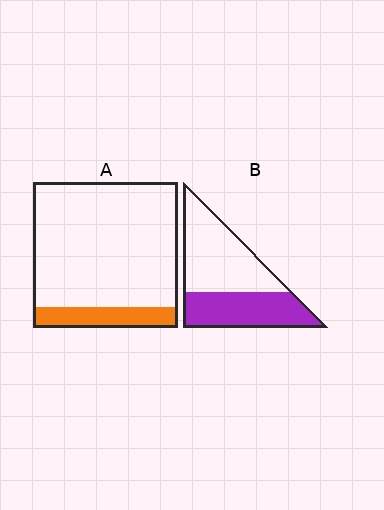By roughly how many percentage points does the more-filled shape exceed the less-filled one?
By roughly 30 percentage points (B over A).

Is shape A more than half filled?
No.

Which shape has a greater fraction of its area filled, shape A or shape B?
Shape B.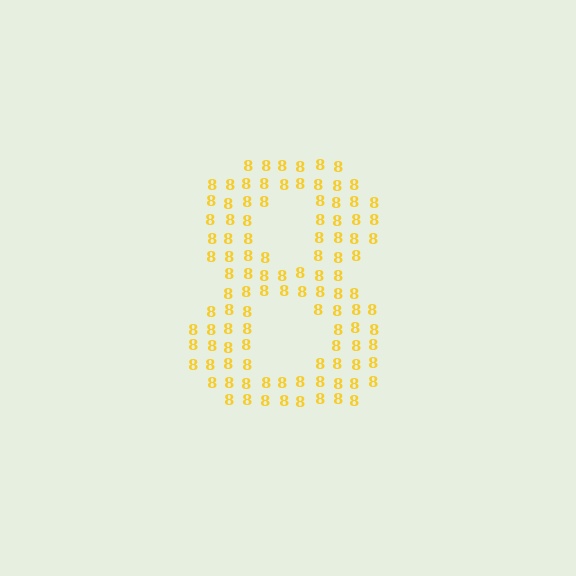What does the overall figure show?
The overall figure shows the digit 8.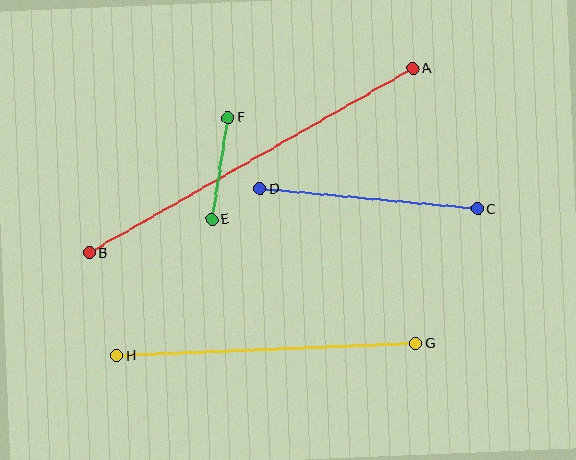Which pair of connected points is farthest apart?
Points A and B are farthest apart.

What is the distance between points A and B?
The distance is approximately 372 pixels.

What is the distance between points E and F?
The distance is approximately 103 pixels.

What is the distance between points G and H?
The distance is approximately 299 pixels.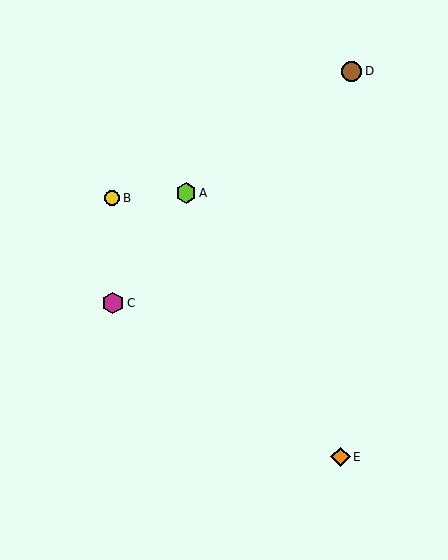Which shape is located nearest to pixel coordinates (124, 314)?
The magenta hexagon (labeled C) at (113, 303) is nearest to that location.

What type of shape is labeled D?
Shape D is a brown circle.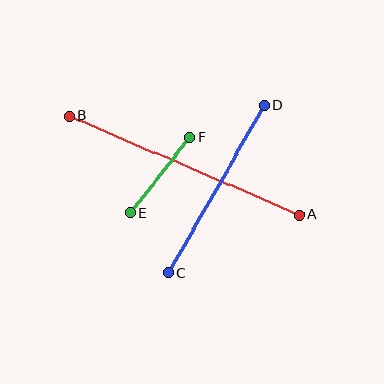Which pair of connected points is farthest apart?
Points A and B are farthest apart.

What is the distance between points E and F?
The distance is approximately 96 pixels.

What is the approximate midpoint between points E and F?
The midpoint is at approximately (160, 175) pixels.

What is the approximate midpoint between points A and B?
The midpoint is at approximately (184, 165) pixels.